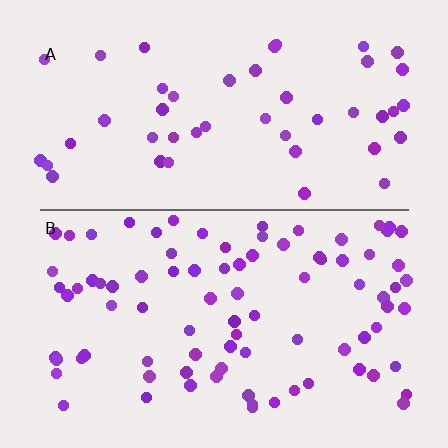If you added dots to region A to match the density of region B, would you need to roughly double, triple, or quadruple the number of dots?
Approximately double.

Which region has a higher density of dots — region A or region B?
B (the bottom).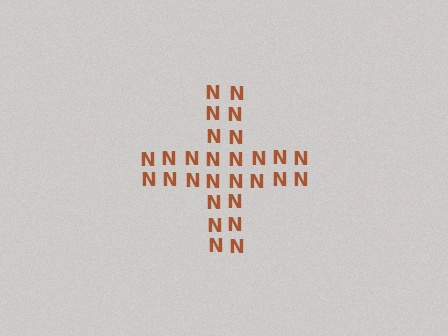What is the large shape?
The large shape is a cross.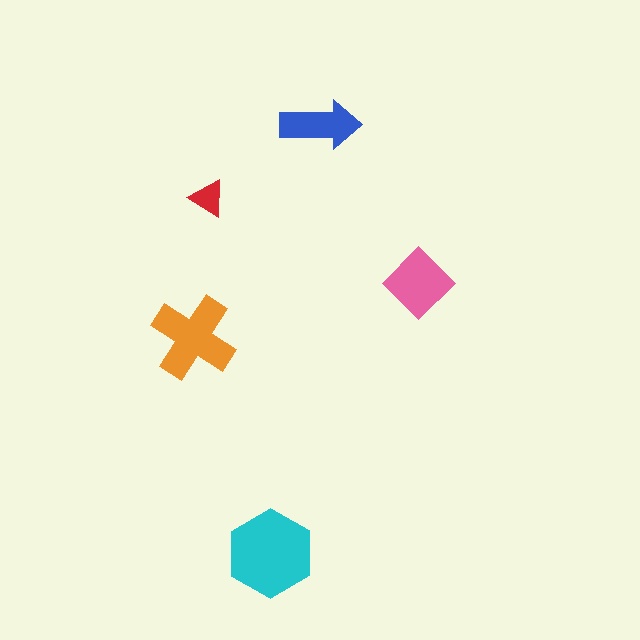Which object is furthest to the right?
The pink diamond is rightmost.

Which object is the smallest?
The red triangle.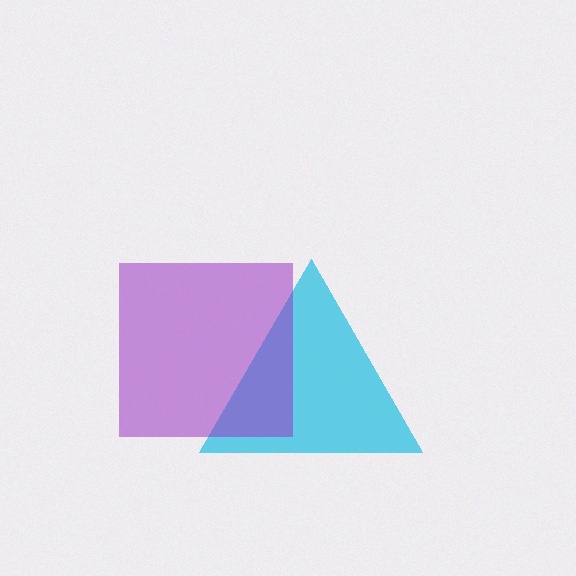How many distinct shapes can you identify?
There are 2 distinct shapes: a cyan triangle, a purple square.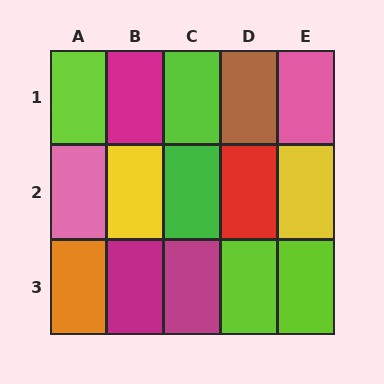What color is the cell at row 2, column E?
Yellow.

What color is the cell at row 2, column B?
Yellow.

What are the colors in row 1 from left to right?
Lime, magenta, lime, brown, pink.